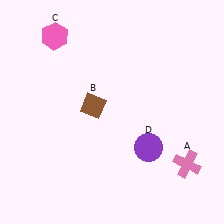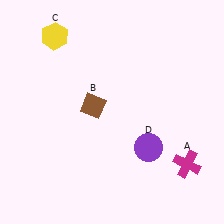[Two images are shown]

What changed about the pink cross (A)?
In Image 1, A is pink. In Image 2, it changed to magenta.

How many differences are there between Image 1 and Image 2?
There are 2 differences between the two images.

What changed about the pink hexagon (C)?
In Image 1, C is pink. In Image 2, it changed to yellow.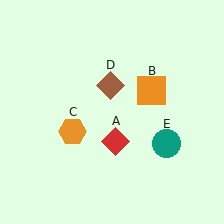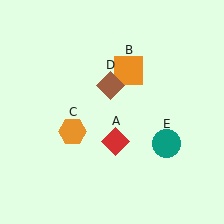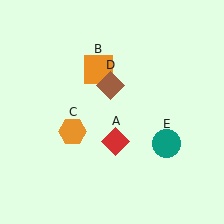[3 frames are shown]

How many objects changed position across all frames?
1 object changed position: orange square (object B).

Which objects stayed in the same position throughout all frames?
Red diamond (object A) and orange hexagon (object C) and brown diamond (object D) and teal circle (object E) remained stationary.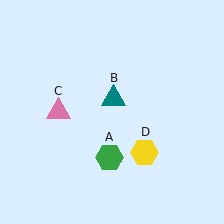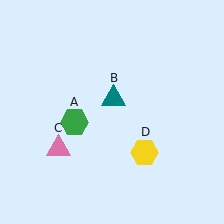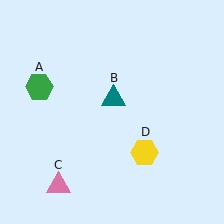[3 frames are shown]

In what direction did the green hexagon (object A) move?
The green hexagon (object A) moved up and to the left.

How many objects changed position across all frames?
2 objects changed position: green hexagon (object A), pink triangle (object C).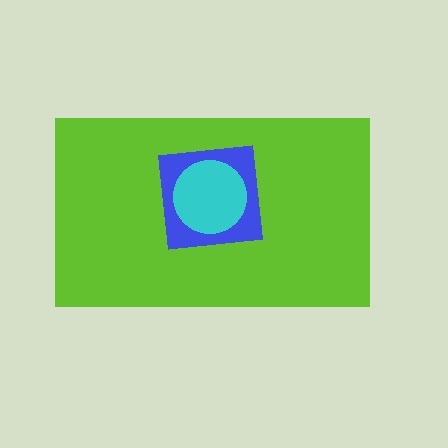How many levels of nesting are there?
3.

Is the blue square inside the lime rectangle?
Yes.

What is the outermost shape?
The lime rectangle.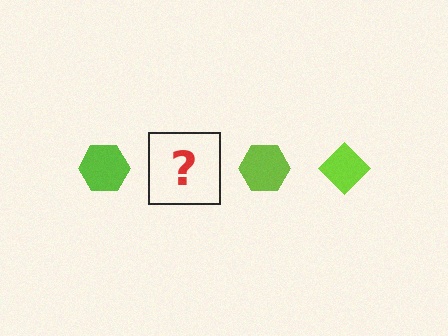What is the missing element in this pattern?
The missing element is a lime diamond.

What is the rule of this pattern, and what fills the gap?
The rule is that the pattern cycles through hexagon, diamond shapes in lime. The gap should be filled with a lime diamond.